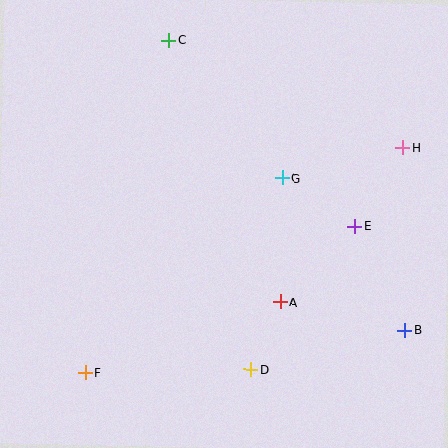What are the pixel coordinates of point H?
Point H is at (402, 148).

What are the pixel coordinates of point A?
Point A is at (281, 302).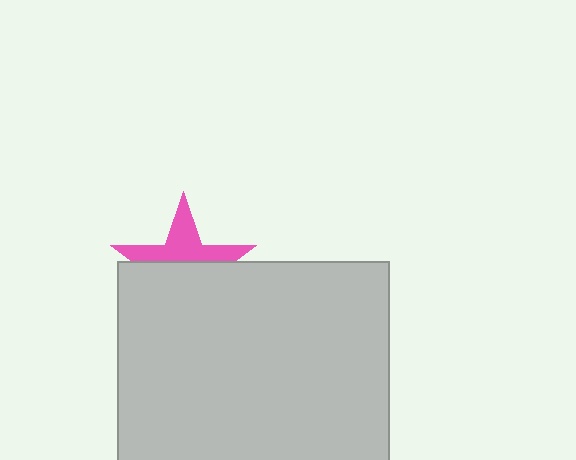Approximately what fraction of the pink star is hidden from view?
Roughly 56% of the pink star is hidden behind the light gray rectangle.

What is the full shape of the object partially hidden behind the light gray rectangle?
The partially hidden object is a pink star.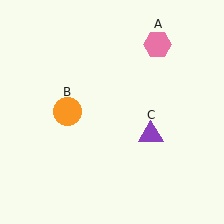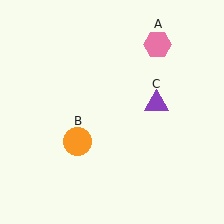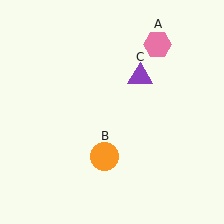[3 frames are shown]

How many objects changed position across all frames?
2 objects changed position: orange circle (object B), purple triangle (object C).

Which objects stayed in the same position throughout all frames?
Pink hexagon (object A) remained stationary.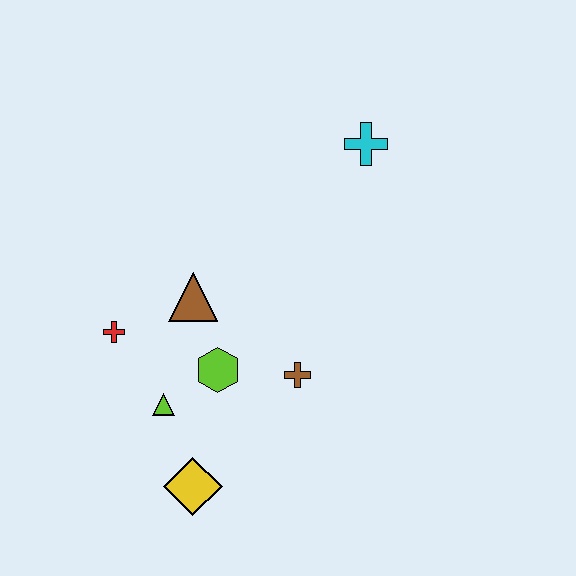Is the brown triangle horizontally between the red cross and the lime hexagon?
Yes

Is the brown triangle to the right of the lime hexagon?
No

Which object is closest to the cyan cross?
The brown triangle is closest to the cyan cross.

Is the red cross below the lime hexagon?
No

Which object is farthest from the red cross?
The cyan cross is farthest from the red cross.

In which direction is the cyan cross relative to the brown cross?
The cyan cross is above the brown cross.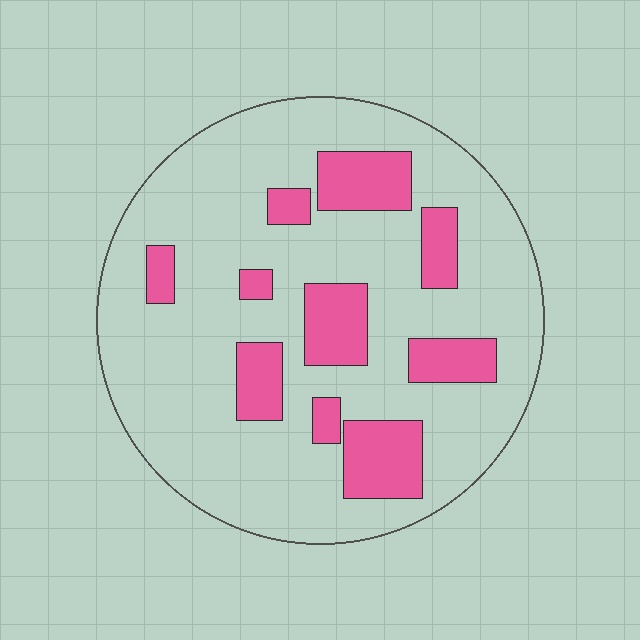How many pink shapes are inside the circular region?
10.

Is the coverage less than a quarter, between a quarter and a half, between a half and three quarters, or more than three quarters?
Less than a quarter.